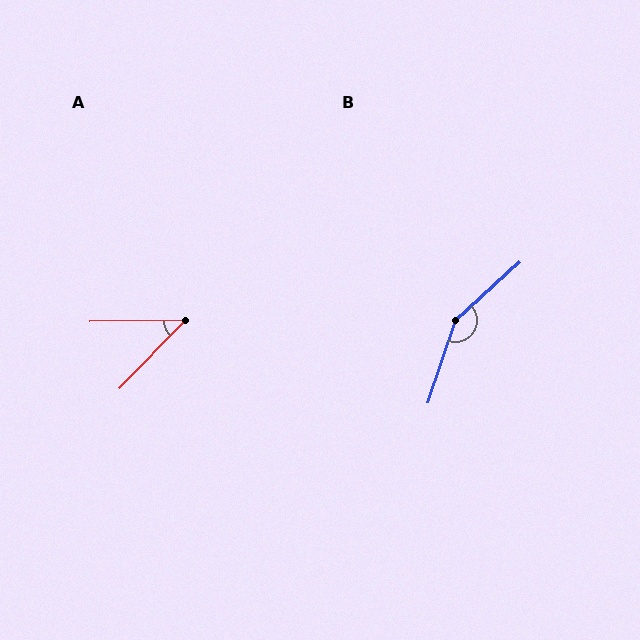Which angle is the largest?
B, at approximately 150 degrees.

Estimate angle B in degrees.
Approximately 150 degrees.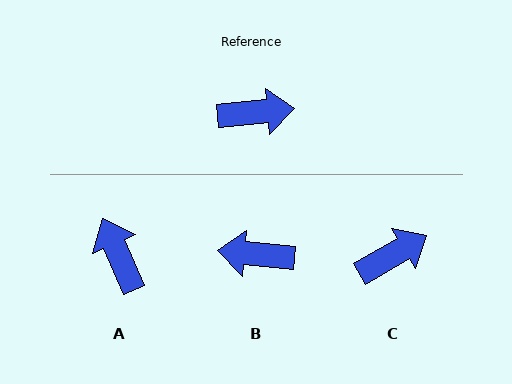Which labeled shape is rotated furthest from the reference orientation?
B, about 169 degrees away.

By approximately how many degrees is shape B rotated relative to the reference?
Approximately 169 degrees counter-clockwise.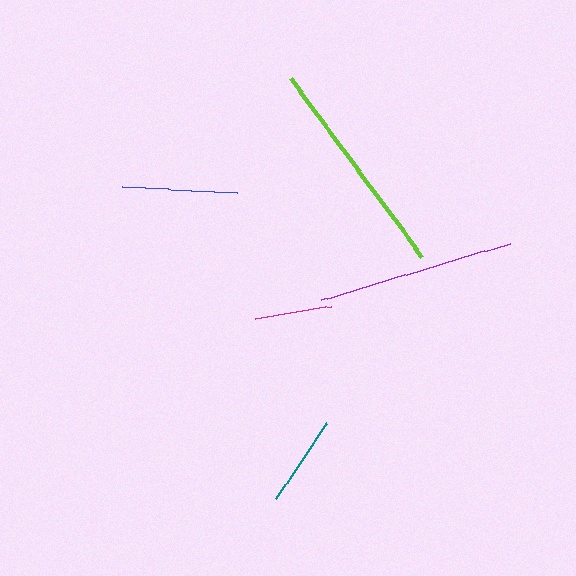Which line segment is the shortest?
The magenta line is the shortest at approximately 77 pixels.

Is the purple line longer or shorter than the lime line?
The lime line is longer than the purple line.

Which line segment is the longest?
The lime line is the longest at approximately 223 pixels.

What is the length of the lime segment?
The lime segment is approximately 223 pixels long.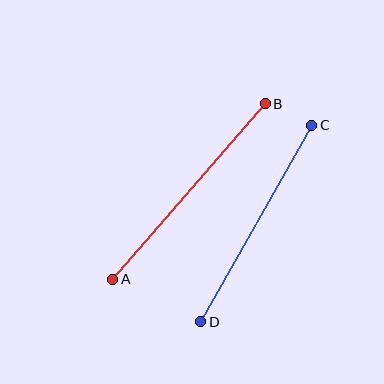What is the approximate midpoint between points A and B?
The midpoint is at approximately (189, 191) pixels.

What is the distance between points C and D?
The distance is approximately 226 pixels.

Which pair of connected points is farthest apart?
Points A and B are farthest apart.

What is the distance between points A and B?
The distance is approximately 233 pixels.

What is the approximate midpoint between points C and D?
The midpoint is at approximately (256, 223) pixels.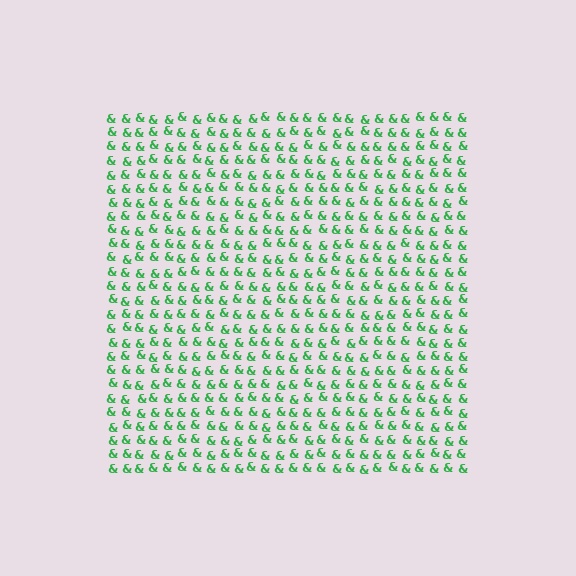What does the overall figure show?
The overall figure shows a square.